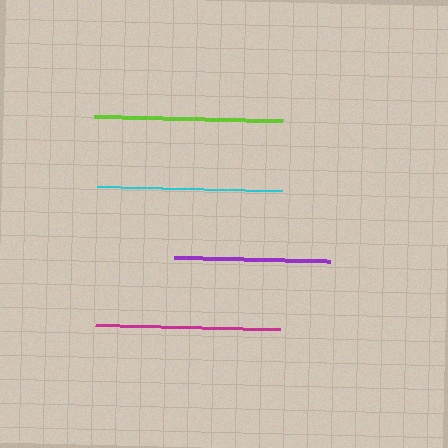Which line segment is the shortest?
The purple line is the shortest at approximately 156 pixels.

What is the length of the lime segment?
The lime segment is approximately 189 pixels long.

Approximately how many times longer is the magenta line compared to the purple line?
The magenta line is approximately 1.2 times the length of the purple line.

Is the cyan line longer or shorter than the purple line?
The cyan line is longer than the purple line.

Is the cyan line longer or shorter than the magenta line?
The cyan line is longer than the magenta line.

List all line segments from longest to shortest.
From longest to shortest: lime, cyan, magenta, purple.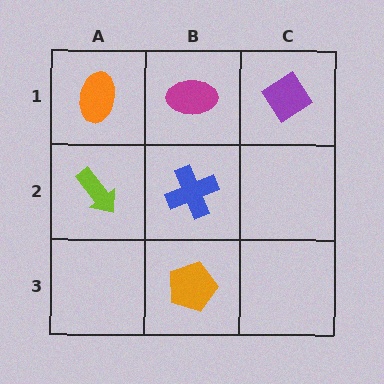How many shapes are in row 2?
2 shapes.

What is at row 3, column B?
An orange pentagon.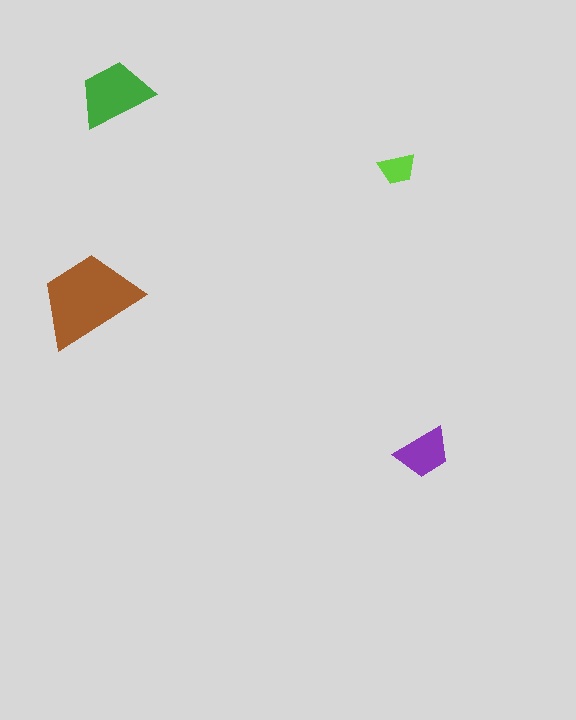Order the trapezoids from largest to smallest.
the brown one, the green one, the purple one, the lime one.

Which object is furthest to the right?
The purple trapezoid is rightmost.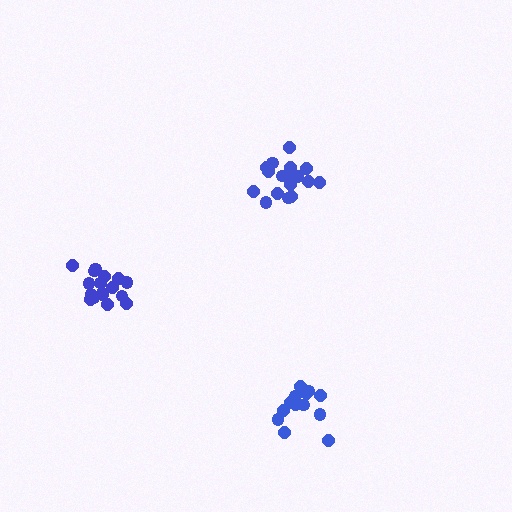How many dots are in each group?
Group 1: 17 dots, Group 2: 13 dots, Group 3: 17 dots (47 total).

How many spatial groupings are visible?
There are 3 spatial groupings.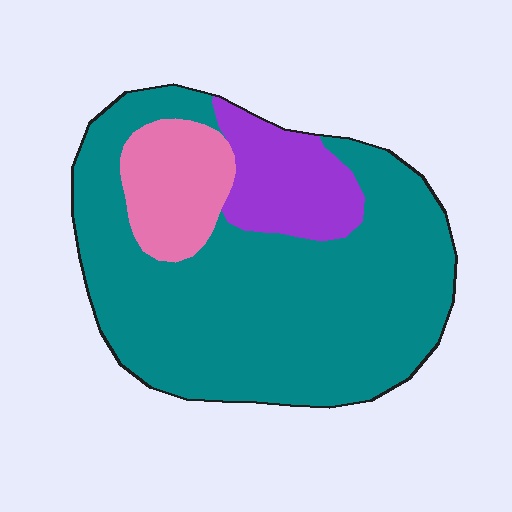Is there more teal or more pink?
Teal.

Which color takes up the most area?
Teal, at roughly 75%.